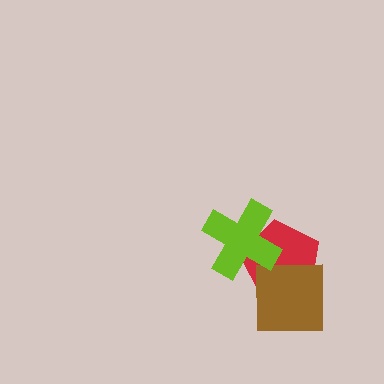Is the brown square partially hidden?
Yes, it is partially covered by another shape.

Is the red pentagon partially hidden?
Yes, it is partially covered by another shape.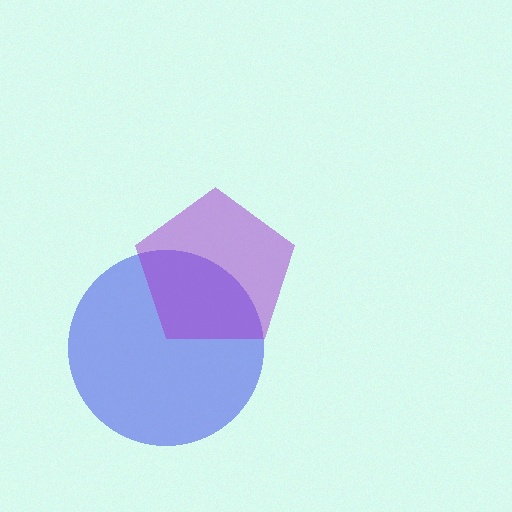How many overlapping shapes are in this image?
There are 2 overlapping shapes in the image.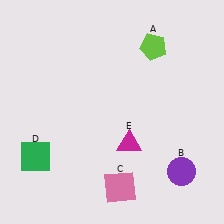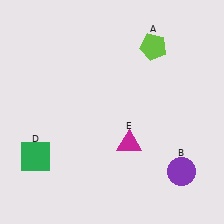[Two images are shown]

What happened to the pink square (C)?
The pink square (C) was removed in Image 2. It was in the bottom-right area of Image 1.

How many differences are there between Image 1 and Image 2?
There is 1 difference between the two images.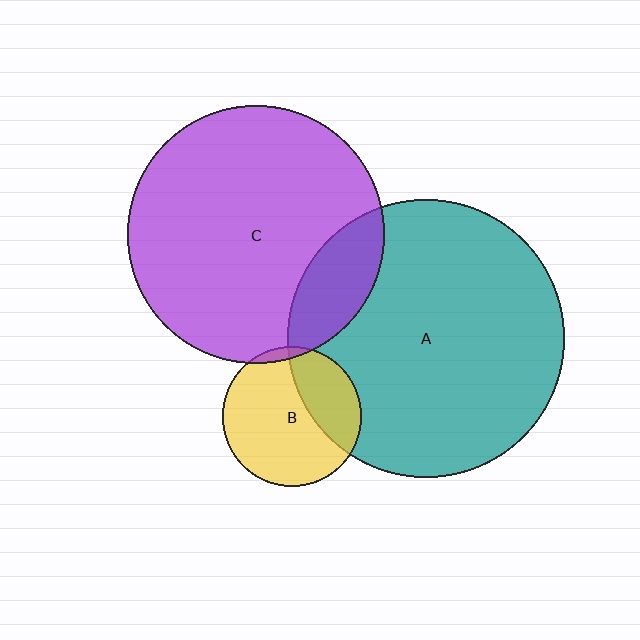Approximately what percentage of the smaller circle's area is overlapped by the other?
Approximately 30%.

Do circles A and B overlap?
Yes.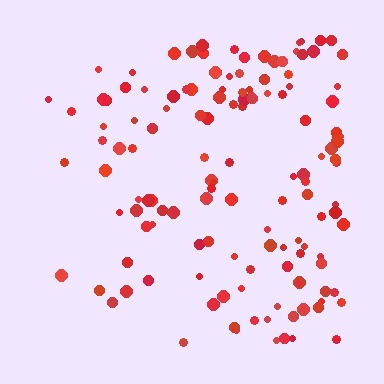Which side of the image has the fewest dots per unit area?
The left.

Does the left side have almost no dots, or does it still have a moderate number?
Still a moderate number, just noticeably fewer than the right.